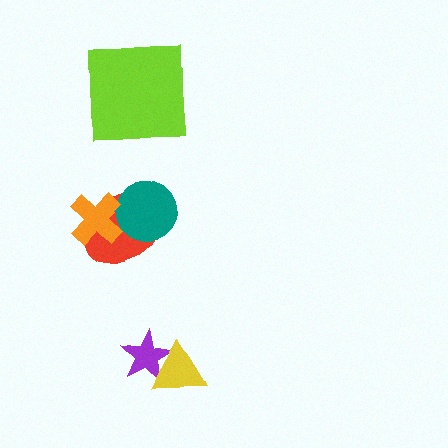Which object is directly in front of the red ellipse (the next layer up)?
The teal circle is directly in front of the red ellipse.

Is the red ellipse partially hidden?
Yes, it is partially covered by another shape.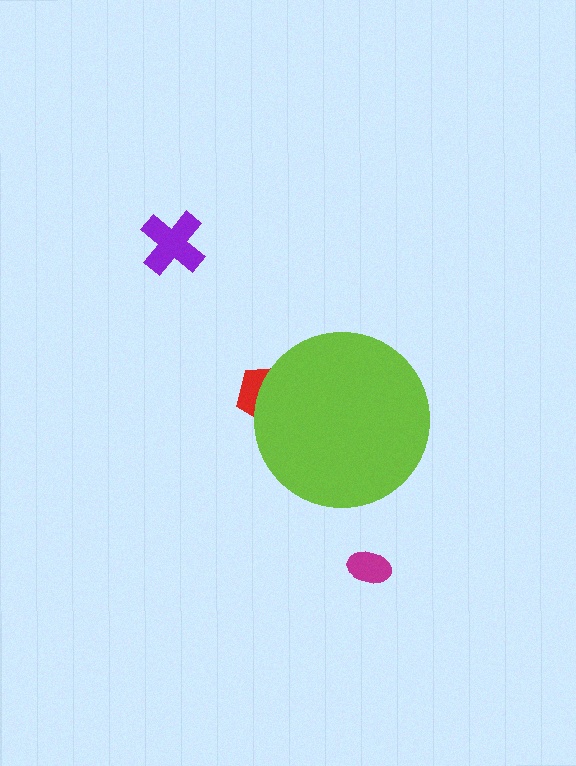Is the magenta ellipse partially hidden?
No, the magenta ellipse is fully visible.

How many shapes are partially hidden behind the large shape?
1 shape is partially hidden.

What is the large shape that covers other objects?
A lime circle.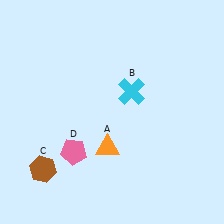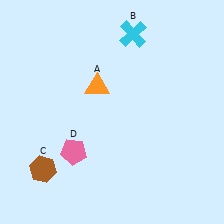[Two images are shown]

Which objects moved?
The objects that moved are: the orange triangle (A), the cyan cross (B).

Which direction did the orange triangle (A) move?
The orange triangle (A) moved up.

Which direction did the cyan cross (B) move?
The cyan cross (B) moved up.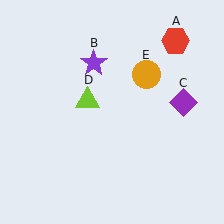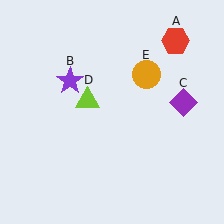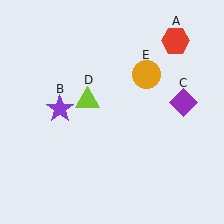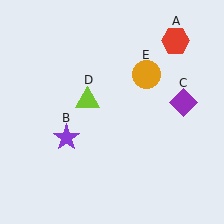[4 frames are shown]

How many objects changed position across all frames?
1 object changed position: purple star (object B).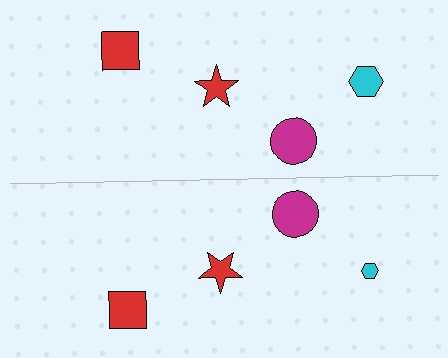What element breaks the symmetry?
The cyan hexagon on the bottom side has a different size than its mirror counterpart.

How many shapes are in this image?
There are 8 shapes in this image.